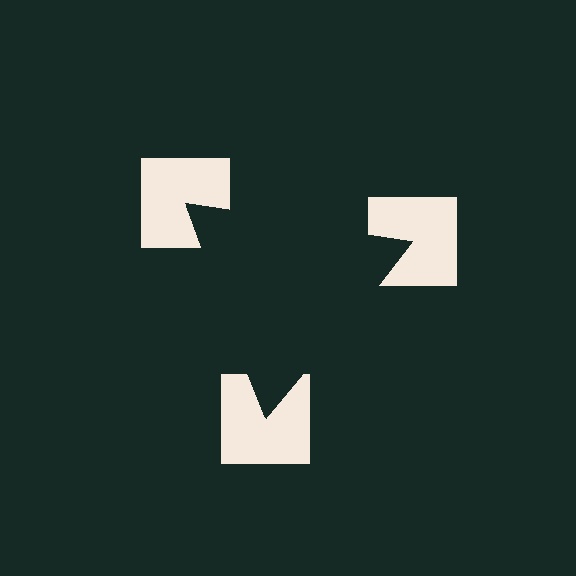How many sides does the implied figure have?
3 sides.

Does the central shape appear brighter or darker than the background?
It typically appears slightly darker than the background, even though no actual brightness change is drawn.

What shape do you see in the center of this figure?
An illusory triangle — its edges are inferred from the aligned wedge cuts in the notched squares, not physically drawn.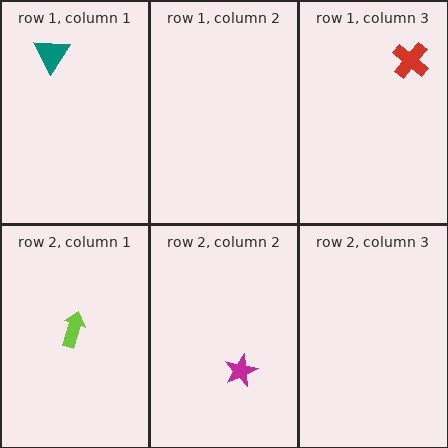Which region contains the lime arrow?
The row 2, column 1 region.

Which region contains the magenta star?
The row 2, column 2 region.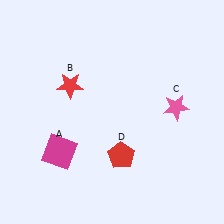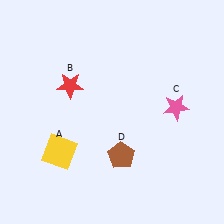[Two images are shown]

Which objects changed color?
A changed from magenta to yellow. D changed from red to brown.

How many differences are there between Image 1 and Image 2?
There are 2 differences between the two images.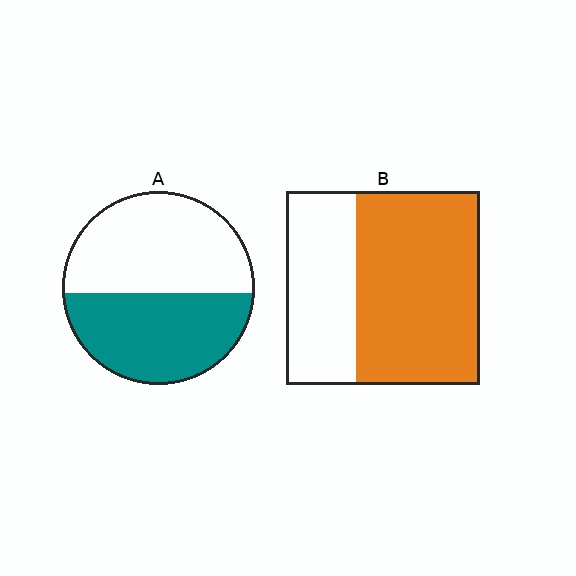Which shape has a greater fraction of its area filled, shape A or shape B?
Shape B.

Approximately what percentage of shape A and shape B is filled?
A is approximately 45% and B is approximately 65%.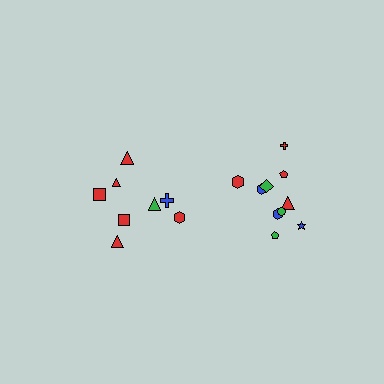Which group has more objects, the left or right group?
The right group.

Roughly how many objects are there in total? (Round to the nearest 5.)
Roughly 20 objects in total.